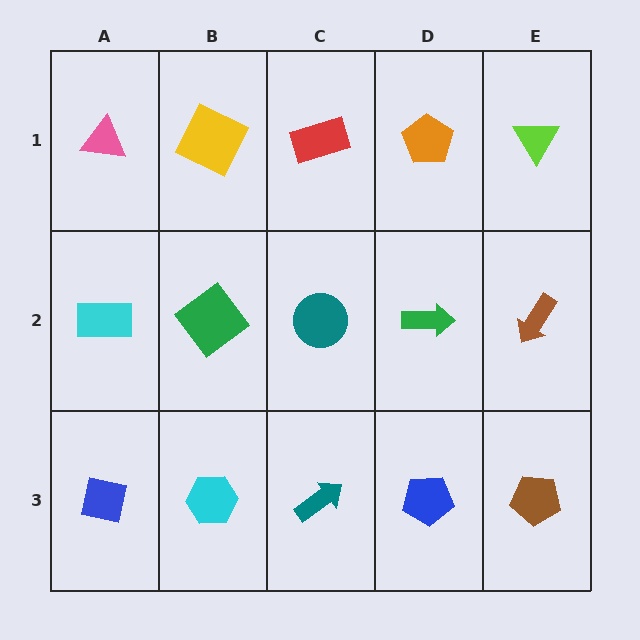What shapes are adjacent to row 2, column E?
A lime triangle (row 1, column E), a brown pentagon (row 3, column E), a green arrow (row 2, column D).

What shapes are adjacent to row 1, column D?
A green arrow (row 2, column D), a red rectangle (row 1, column C), a lime triangle (row 1, column E).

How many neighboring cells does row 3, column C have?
3.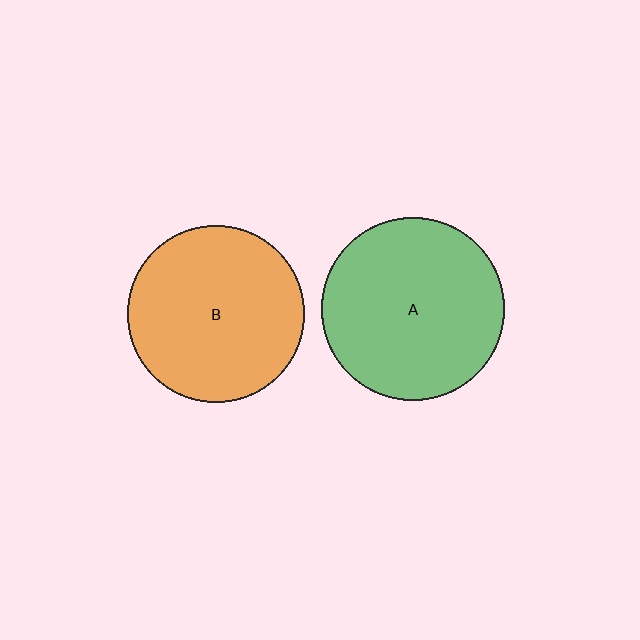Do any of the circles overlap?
No, none of the circles overlap.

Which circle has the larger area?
Circle A (green).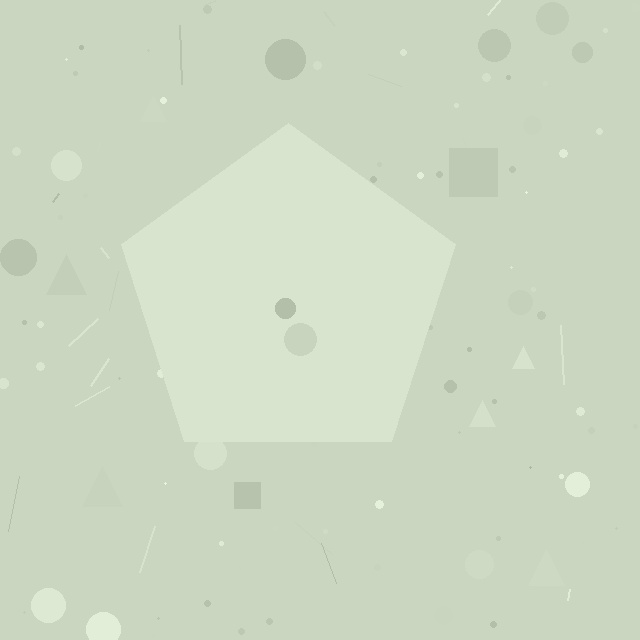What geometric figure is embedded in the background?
A pentagon is embedded in the background.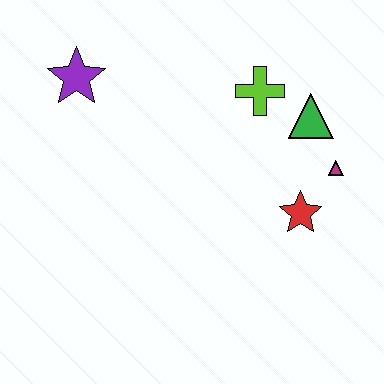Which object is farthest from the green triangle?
The purple star is farthest from the green triangle.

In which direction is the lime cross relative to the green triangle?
The lime cross is to the left of the green triangle.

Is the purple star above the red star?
Yes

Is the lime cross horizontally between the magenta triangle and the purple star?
Yes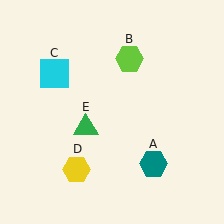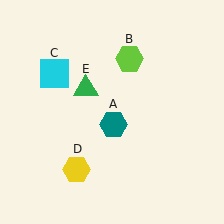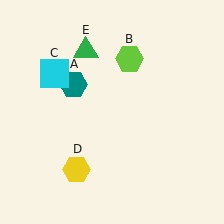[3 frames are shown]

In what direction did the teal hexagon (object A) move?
The teal hexagon (object A) moved up and to the left.